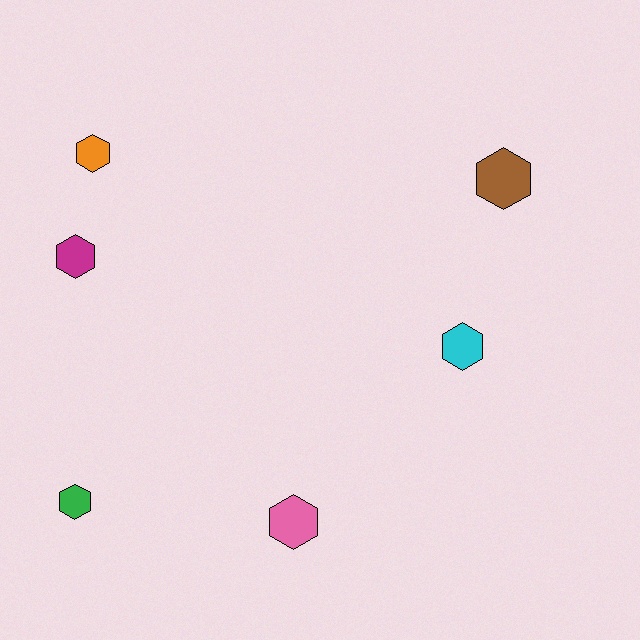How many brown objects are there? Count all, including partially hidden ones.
There is 1 brown object.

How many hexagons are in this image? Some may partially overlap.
There are 6 hexagons.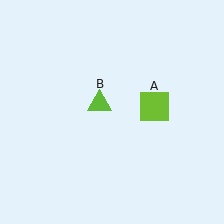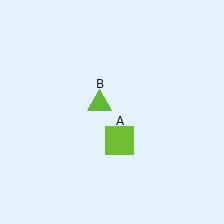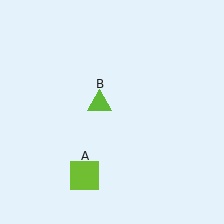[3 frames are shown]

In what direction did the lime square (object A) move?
The lime square (object A) moved down and to the left.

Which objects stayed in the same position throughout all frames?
Lime triangle (object B) remained stationary.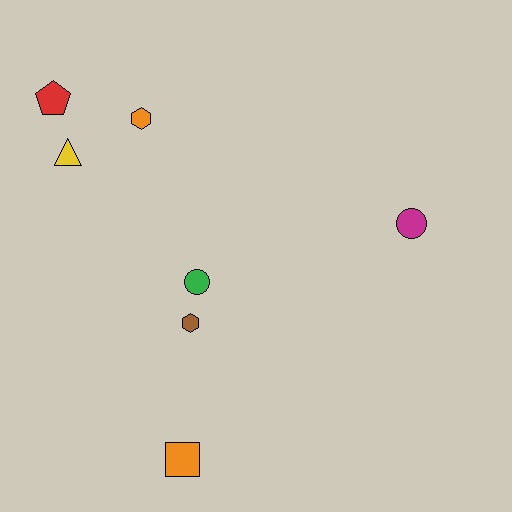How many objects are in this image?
There are 7 objects.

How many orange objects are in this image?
There are 2 orange objects.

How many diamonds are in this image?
There are no diamonds.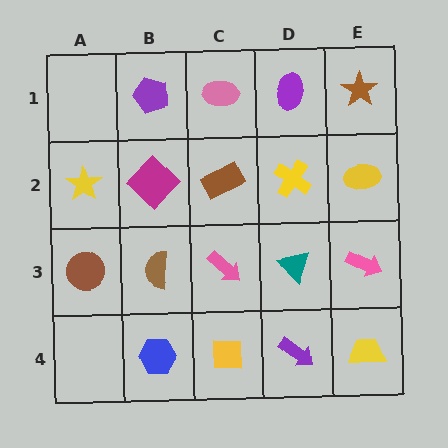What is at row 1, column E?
A brown star.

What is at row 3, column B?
A brown semicircle.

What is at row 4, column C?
A yellow square.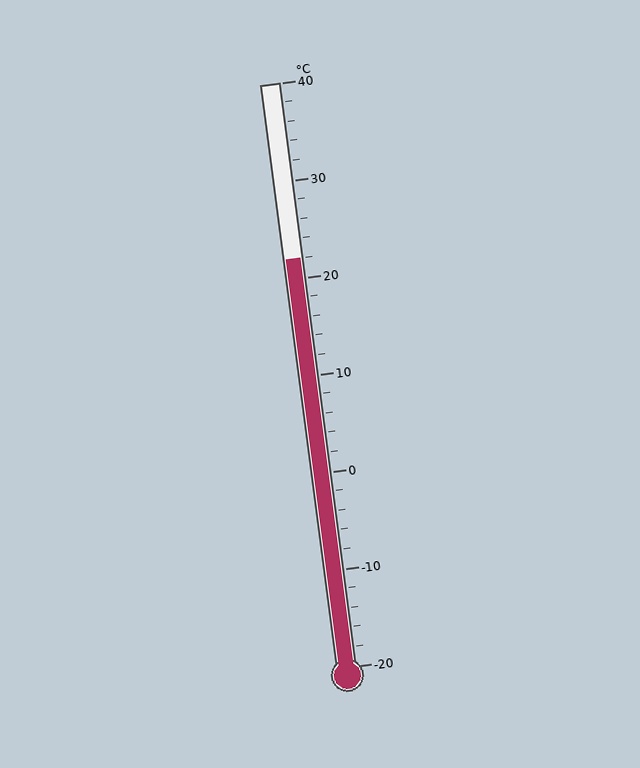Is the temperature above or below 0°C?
The temperature is above 0°C.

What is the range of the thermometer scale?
The thermometer scale ranges from -20°C to 40°C.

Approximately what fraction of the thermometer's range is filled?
The thermometer is filled to approximately 70% of its range.